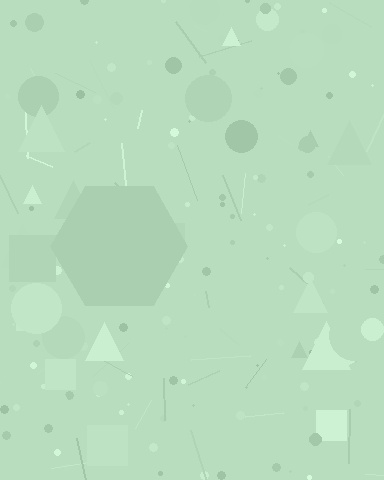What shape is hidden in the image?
A hexagon is hidden in the image.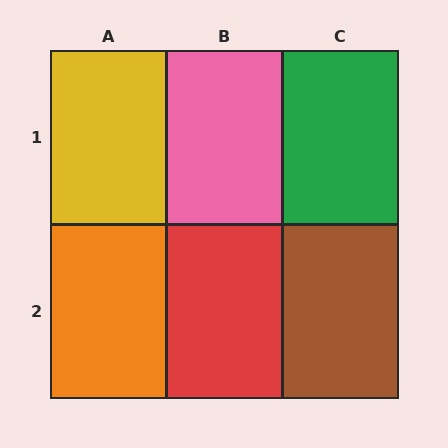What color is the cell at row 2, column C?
Brown.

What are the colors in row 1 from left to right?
Yellow, pink, green.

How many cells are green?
1 cell is green.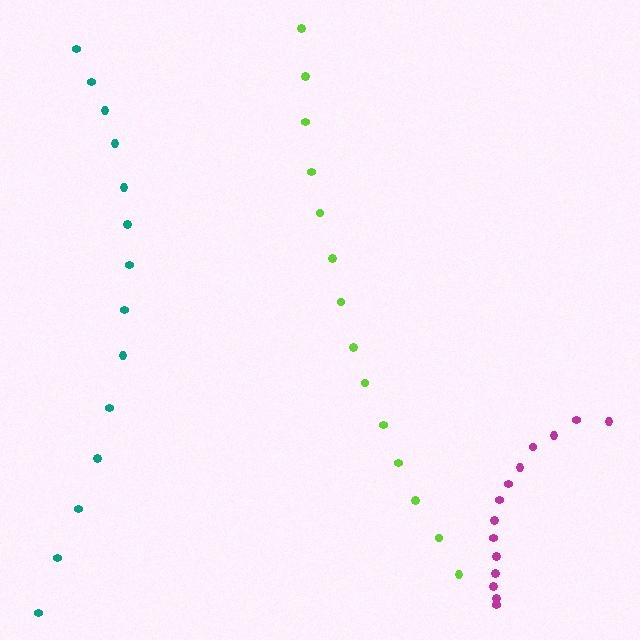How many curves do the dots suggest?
There are 3 distinct paths.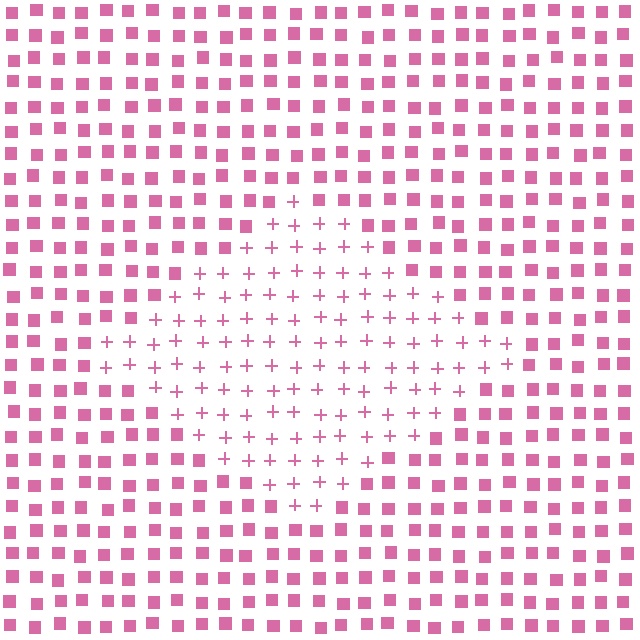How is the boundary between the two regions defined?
The boundary is defined by a change in element shape: plus signs inside vs. squares outside. All elements share the same color and spacing.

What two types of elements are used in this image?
The image uses plus signs inside the diamond region and squares outside it.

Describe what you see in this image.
The image is filled with small pink elements arranged in a uniform grid. A diamond-shaped region contains plus signs, while the surrounding area contains squares. The boundary is defined purely by the change in element shape.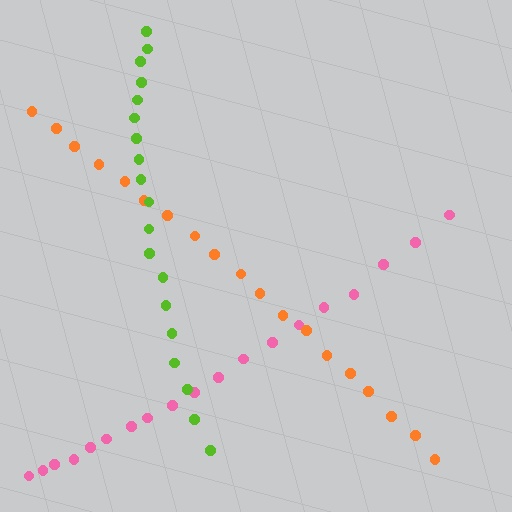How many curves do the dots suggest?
There are 3 distinct paths.